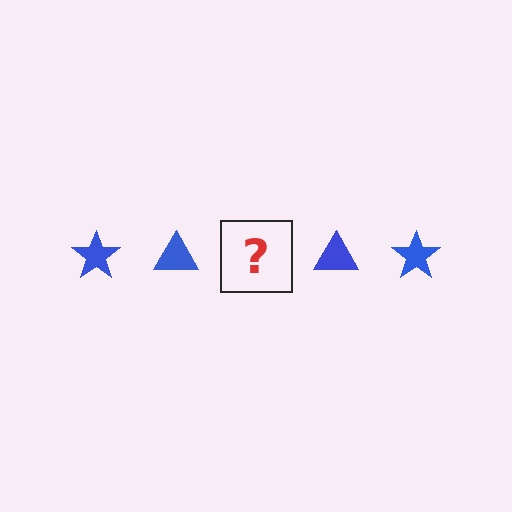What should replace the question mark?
The question mark should be replaced with a blue star.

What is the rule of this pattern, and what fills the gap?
The rule is that the pattern cycles through star, triangle shapes in blue. The gap should be filled with a blue star.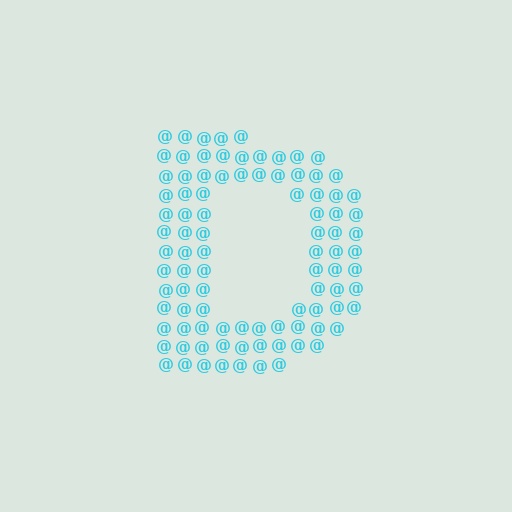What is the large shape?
The large shape is the letter D.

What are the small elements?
The small elements are at signs.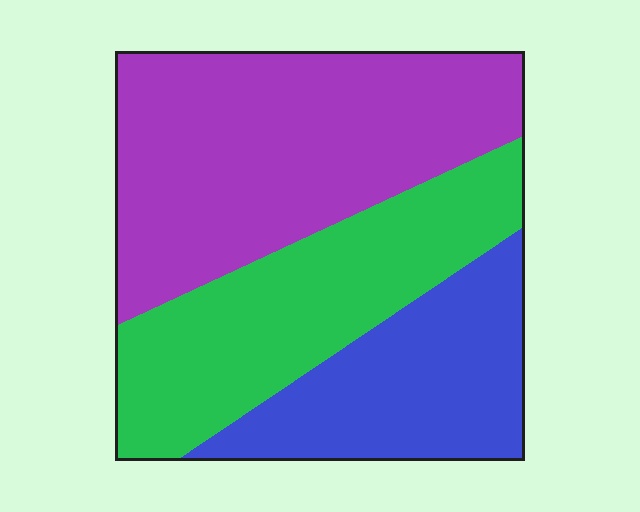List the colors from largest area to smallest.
From largest to smallest: purple, green, blue.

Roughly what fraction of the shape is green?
Green takes up about one third (1/3) of the shape.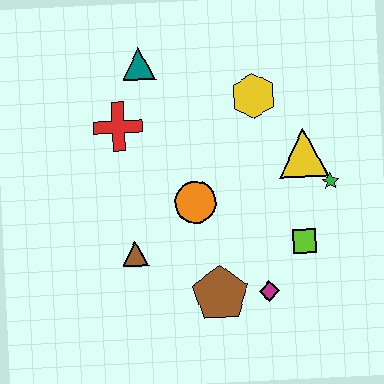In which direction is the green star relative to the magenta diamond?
The green star is above the magenta diamond.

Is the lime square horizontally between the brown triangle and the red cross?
No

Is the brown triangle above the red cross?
No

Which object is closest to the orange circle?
The brown triangle is closest to the orange circle.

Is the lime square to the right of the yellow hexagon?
Yes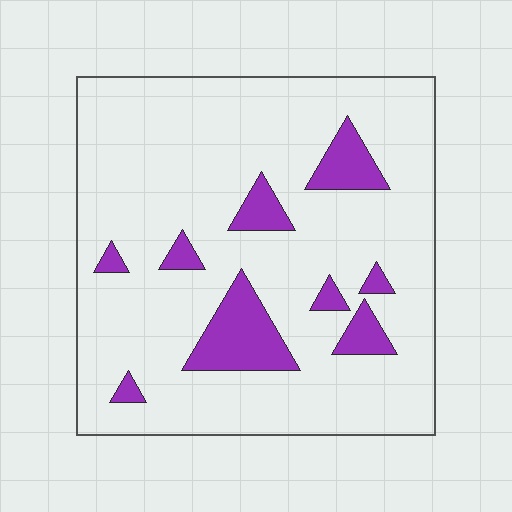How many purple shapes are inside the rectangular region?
9.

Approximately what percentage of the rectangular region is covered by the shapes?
Approximately 15%.